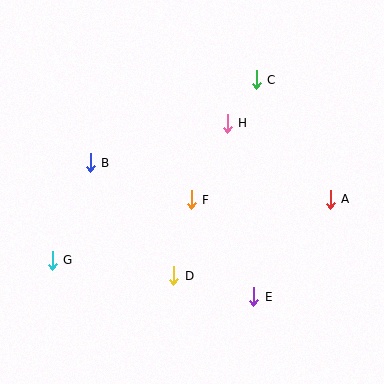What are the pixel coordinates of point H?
Point H is at (227, 123).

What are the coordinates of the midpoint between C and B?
The midpoint between C and B is at (173, 121).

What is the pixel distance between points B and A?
The distance between B and A is 243 pixels.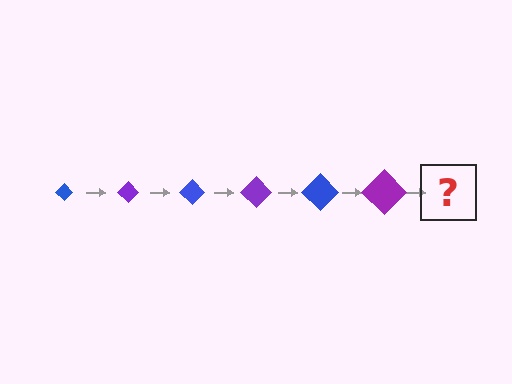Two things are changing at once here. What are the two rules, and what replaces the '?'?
The two rules are that the diamond grows larger each step and the color cycles through blue and purple. The '?' should be a blue diamond, larger than the previous one.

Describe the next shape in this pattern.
It should be a blue diamond, larger than the previous one.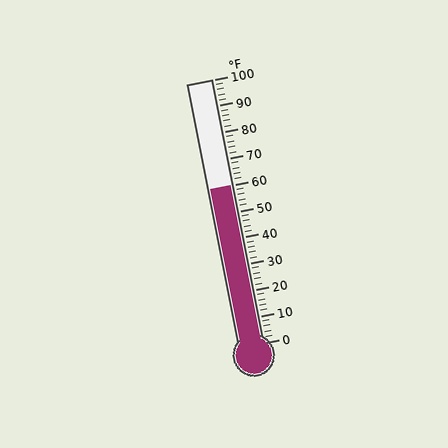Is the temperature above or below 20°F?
The temperature is above 20°F.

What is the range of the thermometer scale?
The thermometer scale ranges from 0°F to 100°F.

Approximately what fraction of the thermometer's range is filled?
The thermometer is filled to approximately 60% of its range.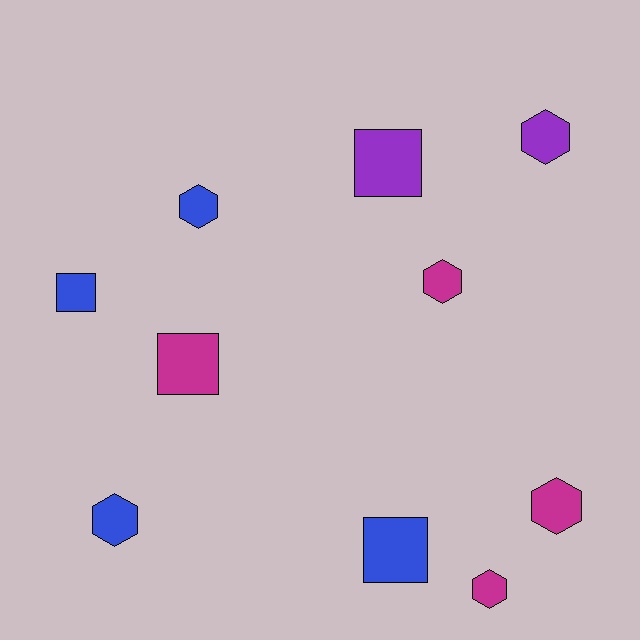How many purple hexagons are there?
There is 1 purple hexagon.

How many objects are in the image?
There are 10 objects.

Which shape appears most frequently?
Hexagon, with 6 objects.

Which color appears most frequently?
Magenta, with 4 objects.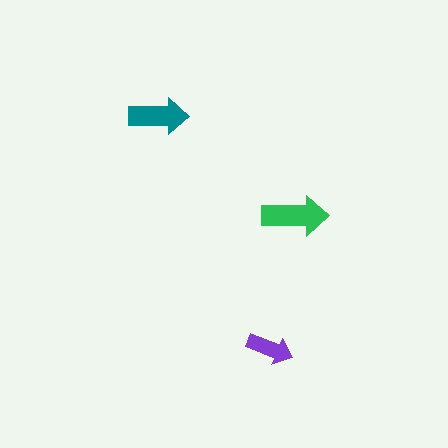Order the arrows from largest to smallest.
the green one, the teal one, the purple one.